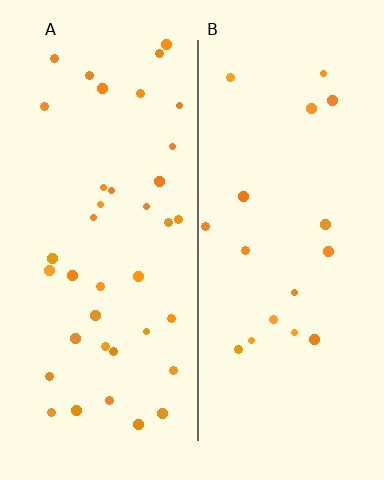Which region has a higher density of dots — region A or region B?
A (the left).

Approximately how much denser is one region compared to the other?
Approximately 2.2× — region A over region B.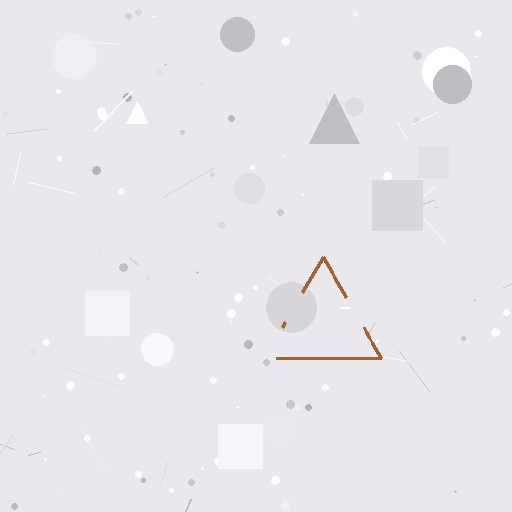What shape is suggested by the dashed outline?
The dashed outline suggests a triangle.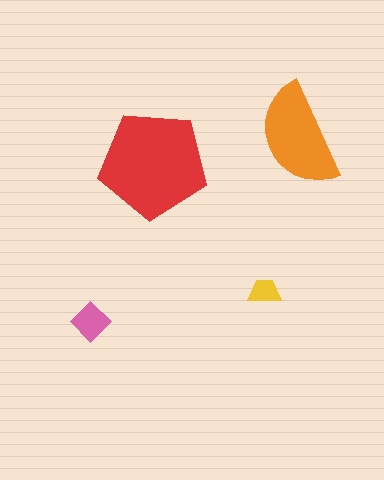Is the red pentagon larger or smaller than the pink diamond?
Larger.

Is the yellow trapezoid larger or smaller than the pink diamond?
Smaller.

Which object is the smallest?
The yellow trapezoid.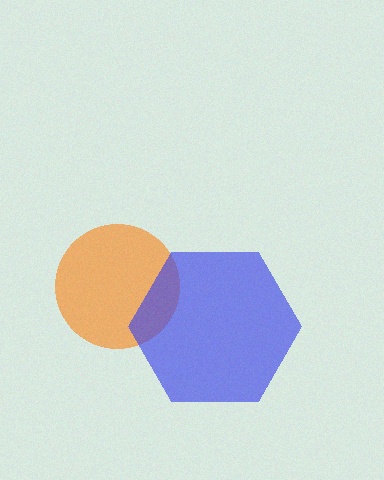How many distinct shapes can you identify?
There are 2 distinct shapes: an orange circle, a blue hexagon.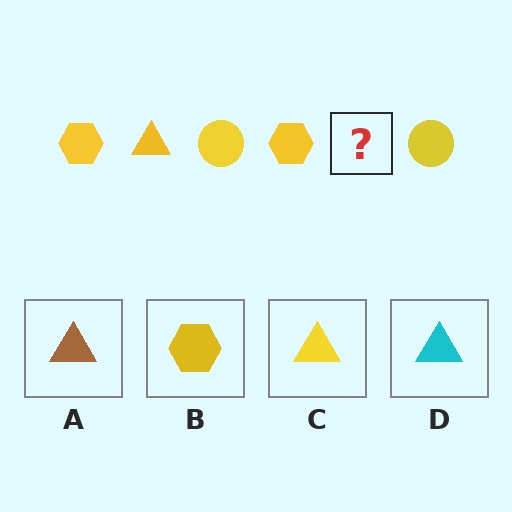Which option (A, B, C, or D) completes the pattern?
C.